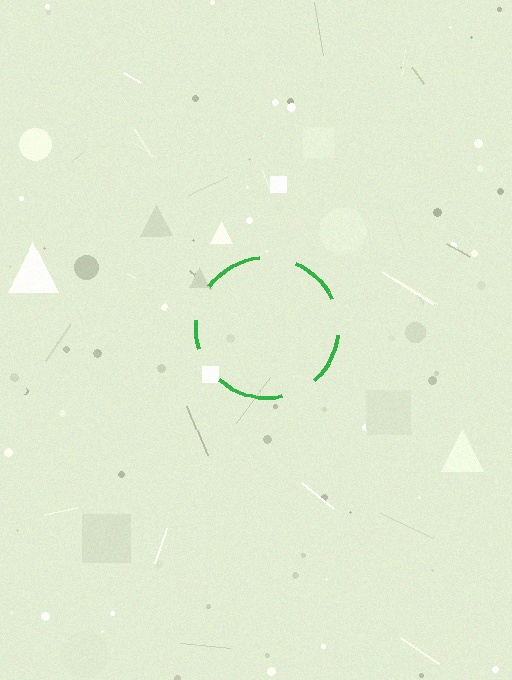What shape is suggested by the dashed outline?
The dashed outline suggests a circle.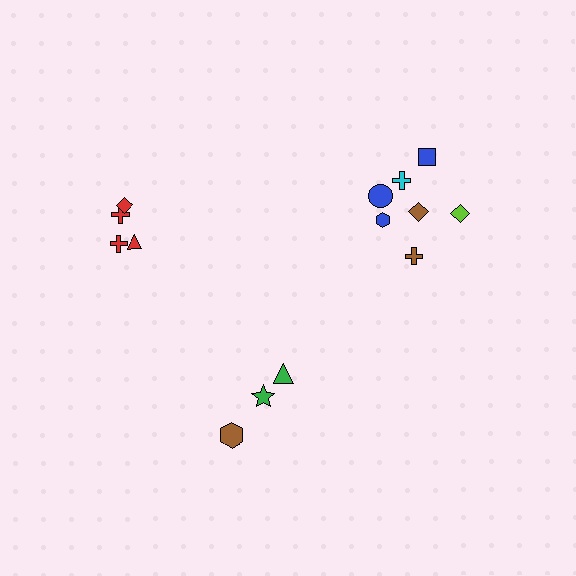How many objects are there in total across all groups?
There are 14 objects.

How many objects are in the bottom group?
There are 3 objects.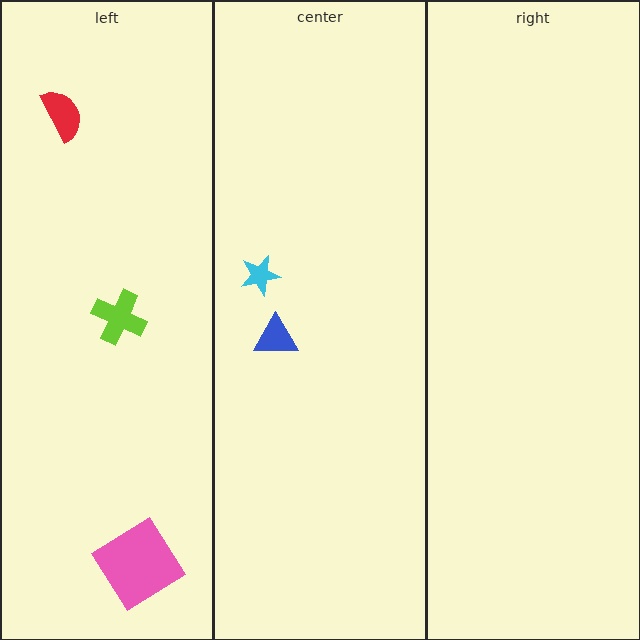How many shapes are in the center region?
2.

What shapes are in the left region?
The lime cross, the red semicircle, the pink diamond.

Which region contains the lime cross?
The left region.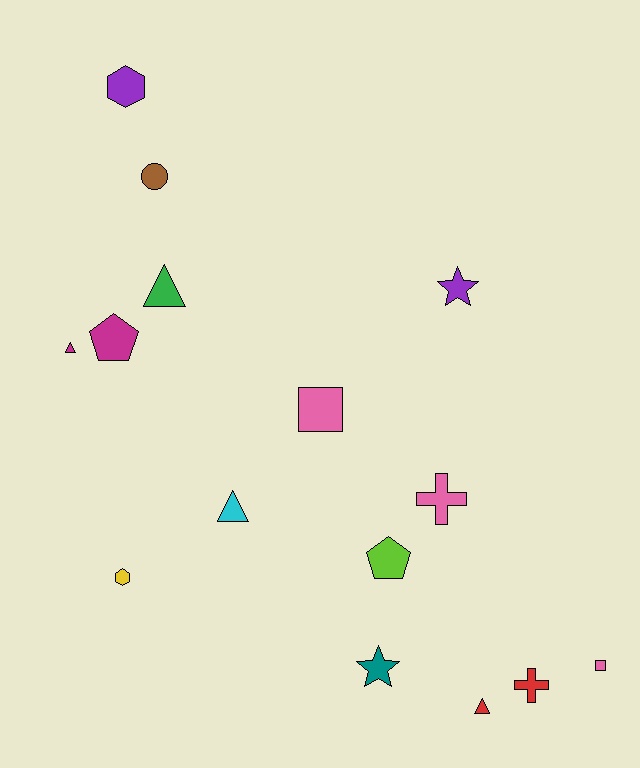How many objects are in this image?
There are 15 objects.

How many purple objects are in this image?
There are 2 purple objects.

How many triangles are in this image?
There are 4 triangles.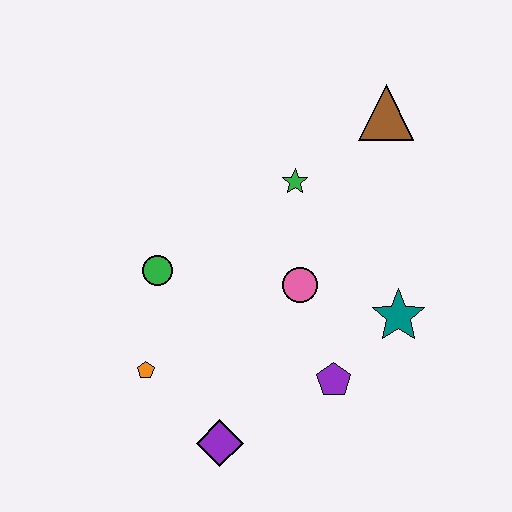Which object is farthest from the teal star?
The orange pentagon is farthest from the teal star.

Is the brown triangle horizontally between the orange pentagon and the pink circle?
No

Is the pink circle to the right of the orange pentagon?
Yes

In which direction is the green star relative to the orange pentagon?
The green star is above the orange pentagon.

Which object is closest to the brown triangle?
The green star is closest to the brown triangle.